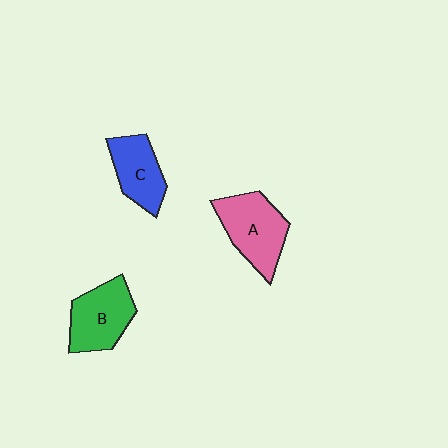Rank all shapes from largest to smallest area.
From largest to smallest: A (pink), B (green), C (blue).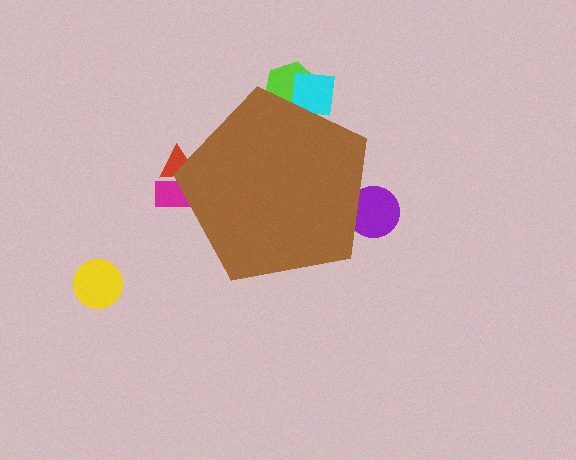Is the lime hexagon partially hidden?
Yes, the lime hexagon is partially hidden behind the brown pentagon.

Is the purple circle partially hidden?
Yes, the purple circle is partially hidden behind the brown pentagon.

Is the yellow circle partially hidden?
No, the yellow circle is fully visible.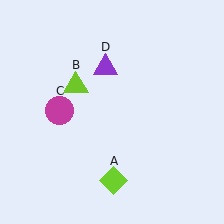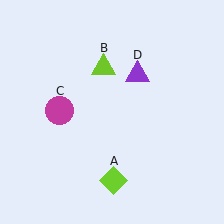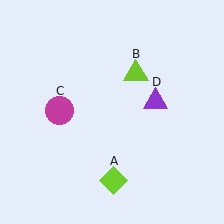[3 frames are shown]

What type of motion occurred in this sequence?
The lime triangle (object B), purple triangle (object D) rotated clockwise around the center of the scene.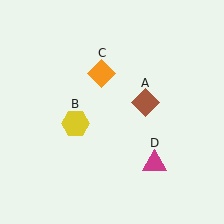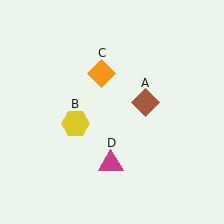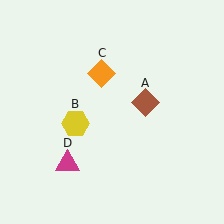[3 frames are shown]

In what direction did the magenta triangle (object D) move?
The magenta triangle (object D) moved left.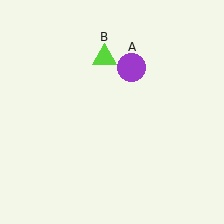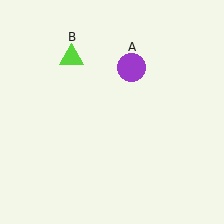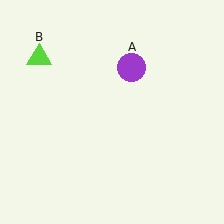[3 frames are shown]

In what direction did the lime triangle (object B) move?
The lime triangle (object B) moved left.